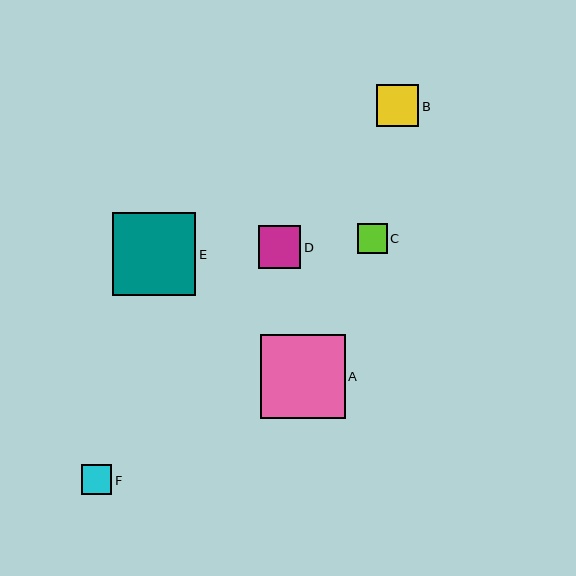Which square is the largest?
Square A is the largest with a size of approximately 84 pixels.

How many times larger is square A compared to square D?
Square A is approximately 2.0 times the size of square D.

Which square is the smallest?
Square C is the smallest with a size of approximately 30 pixels.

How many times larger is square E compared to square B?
Square E is approximately 2.0 times the size of square B.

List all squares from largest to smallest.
From largest to smallest: A, E, D, B, F, C.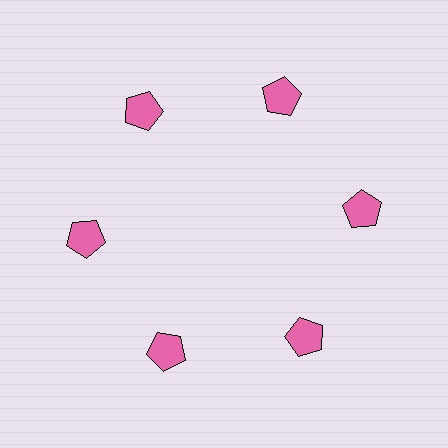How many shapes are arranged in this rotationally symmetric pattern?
There are 6 shapes, arranged in 6 groups of 1.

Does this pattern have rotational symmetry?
Yes, this pattern has 6-fold rotational symmetry. It looks the same after rotating 60 degrees around the center.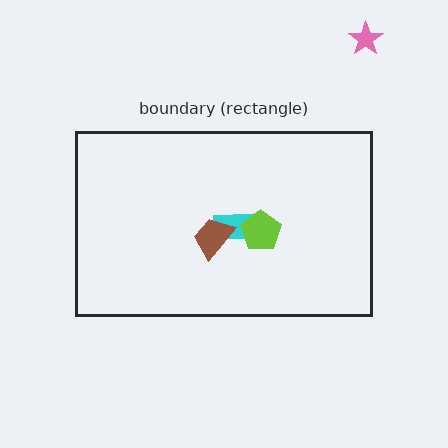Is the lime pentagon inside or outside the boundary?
Inside.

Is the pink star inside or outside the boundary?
Outside.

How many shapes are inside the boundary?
3 inside, 1 outside.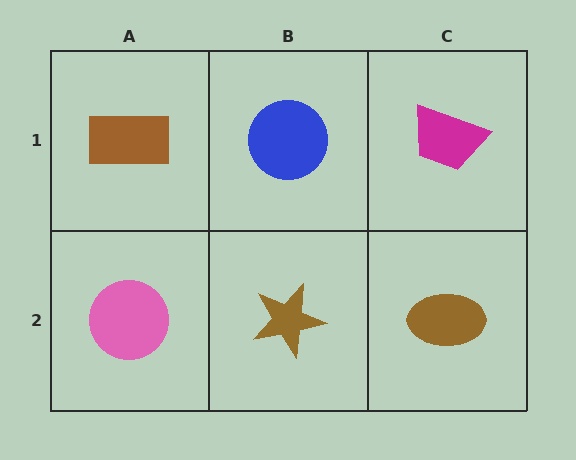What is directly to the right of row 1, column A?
A blue circle.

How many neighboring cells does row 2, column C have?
2.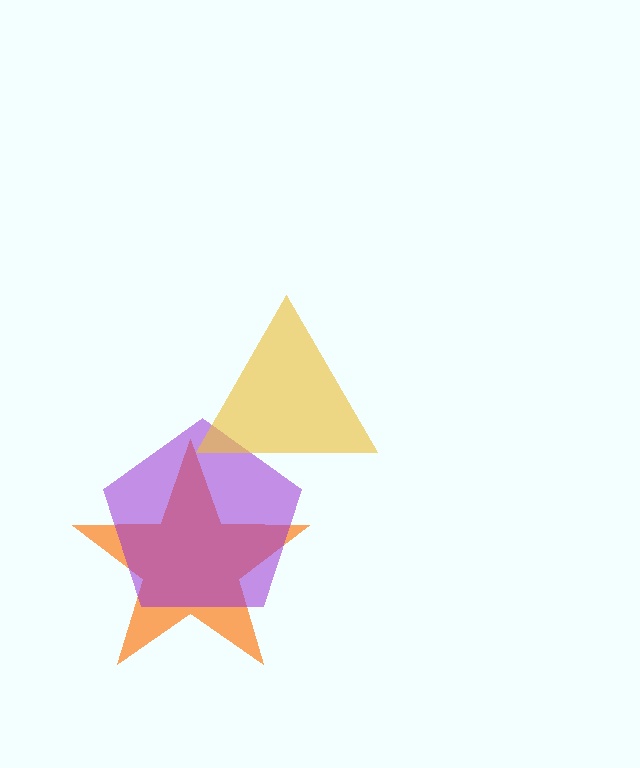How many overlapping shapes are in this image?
There are 3 overlapping shapes in the image.